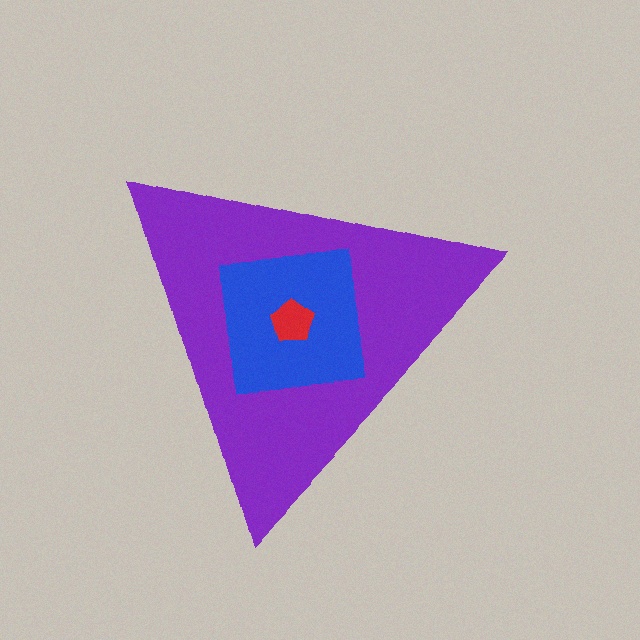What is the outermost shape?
The purple triangle.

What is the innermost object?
The red pentagon.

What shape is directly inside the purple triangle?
The blue square.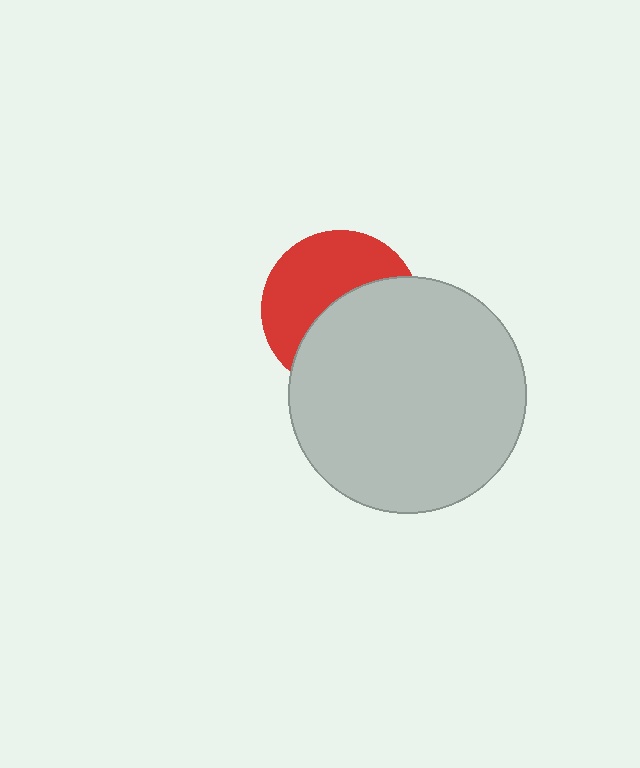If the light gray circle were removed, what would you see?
You would see the complete red circle.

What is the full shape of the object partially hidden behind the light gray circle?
The partially hidden object is a red circle.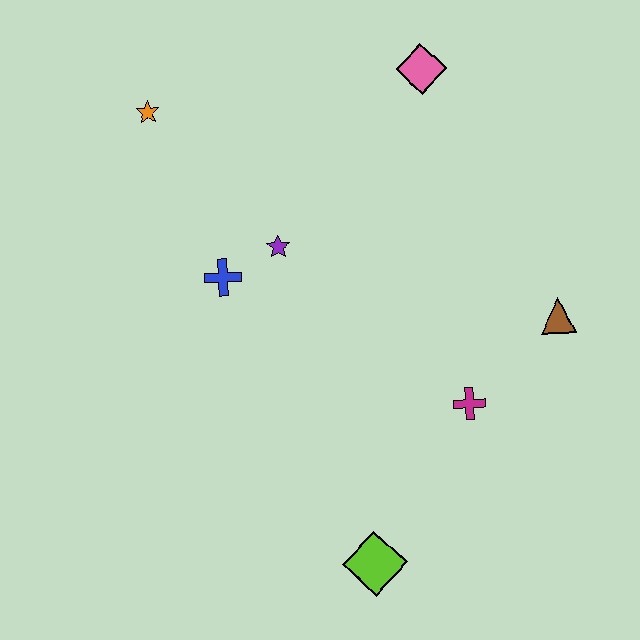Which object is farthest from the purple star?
The lime diamond is farthest from the purple star.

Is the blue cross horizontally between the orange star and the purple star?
Yes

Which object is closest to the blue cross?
The purple star is closest to the blue cross.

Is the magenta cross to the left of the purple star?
No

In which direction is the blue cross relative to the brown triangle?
The blue cross is to the left of the brown triangle.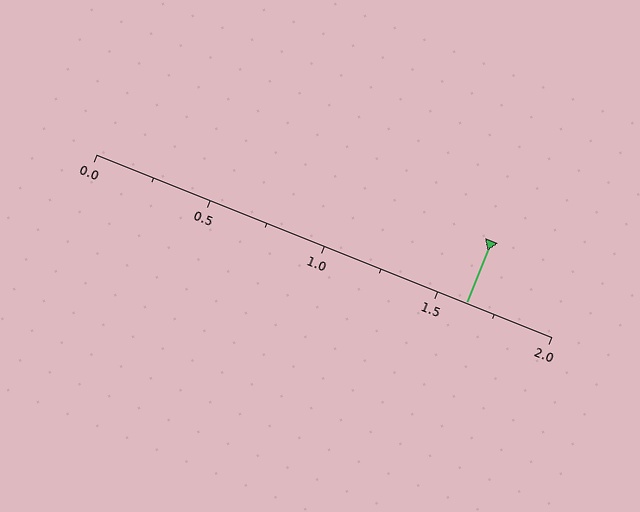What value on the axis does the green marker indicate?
The marker indicates approximately 1.62.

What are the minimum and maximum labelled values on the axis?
The axis runs from 0.0 to 2.0.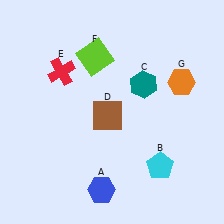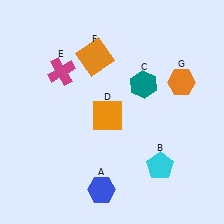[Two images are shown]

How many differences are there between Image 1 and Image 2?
There are 3 differences between the two images.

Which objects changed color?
D changed from brown to orange. E changed from red to magenta. F changed from lime to orange.